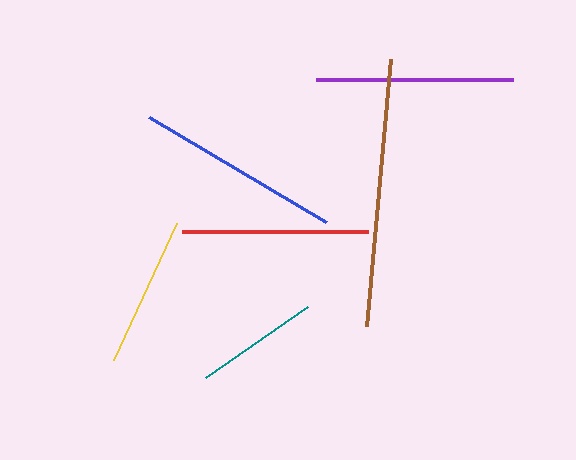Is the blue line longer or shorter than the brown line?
The brown line is longer than the blue line.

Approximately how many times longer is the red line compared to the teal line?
The red line is approximately 1.5 times the length of the teal line.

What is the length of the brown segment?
The brown segment is approximately 268 pixels long.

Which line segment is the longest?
The brown line is the longest at approximately 268 pixels.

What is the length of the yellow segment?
The yellow segment is approximately 151 pixels long.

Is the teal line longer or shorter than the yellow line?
The yellow line is longer than the teal line.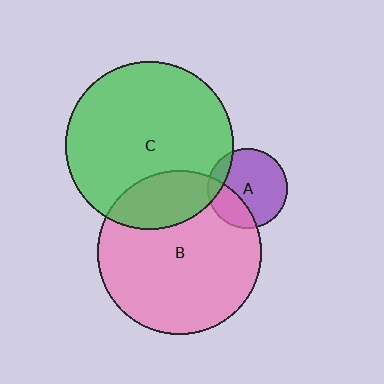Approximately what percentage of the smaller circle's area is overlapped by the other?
Approximately 25%.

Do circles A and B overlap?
Yes.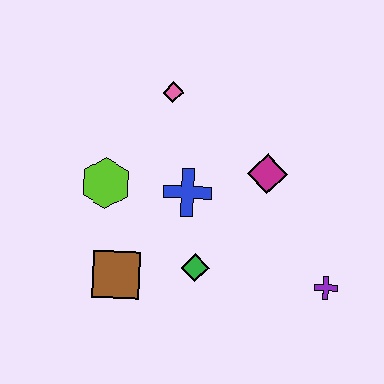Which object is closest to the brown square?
The green diamond is closest to the brown square.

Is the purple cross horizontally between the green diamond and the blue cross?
No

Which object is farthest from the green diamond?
The pink diamond is farthest from the green diamond.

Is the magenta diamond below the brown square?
No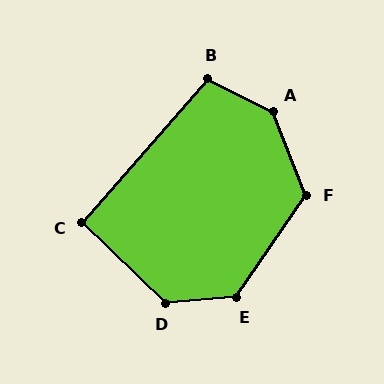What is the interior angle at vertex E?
Approximately 129 degrees (obtuse).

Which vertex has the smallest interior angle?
C, at approximately 93 degrees.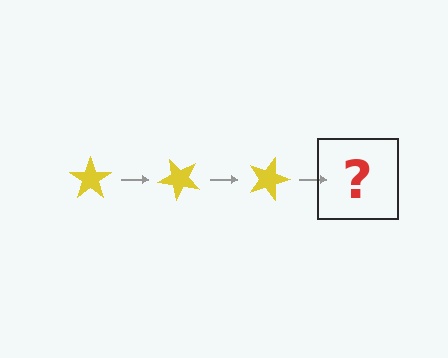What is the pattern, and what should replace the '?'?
The pattern is that the star rotates 45 degrees each step. The '?' should be a yellow star rotated 135 degrees.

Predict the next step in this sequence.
The next step is a yellow star rotated 135 degrees.